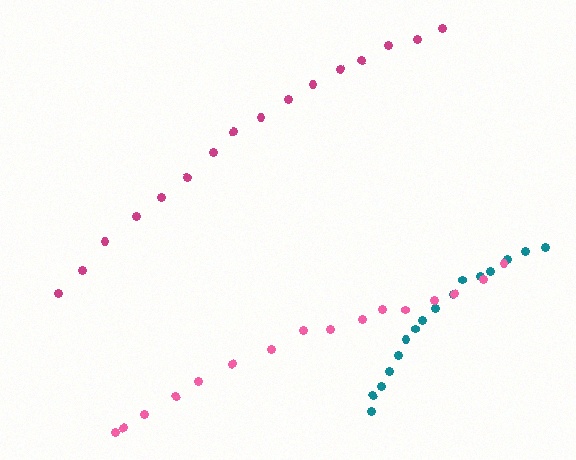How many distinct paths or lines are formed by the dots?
There are 3 distinct paths.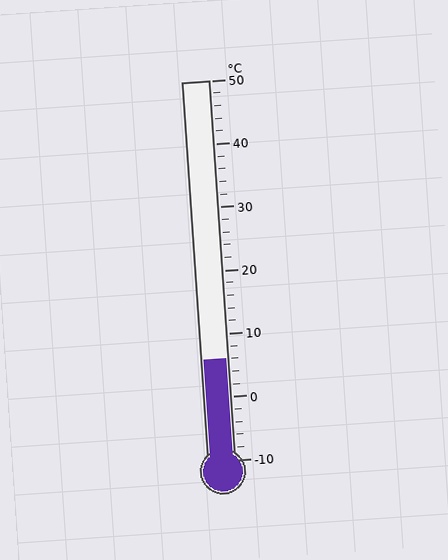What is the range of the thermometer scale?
The thermometer scale ranges from -10°C to 50°C.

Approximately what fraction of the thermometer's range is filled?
The thermometer is filled to approximately 25% of its range.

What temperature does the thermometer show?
The thermometer shows approximately 6°C.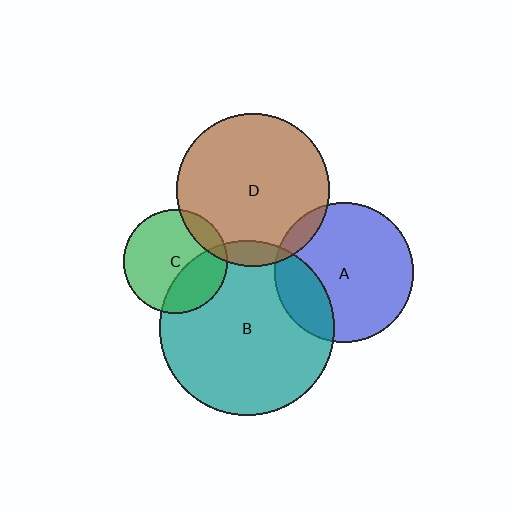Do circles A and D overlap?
Yes.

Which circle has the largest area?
Circle B (teal).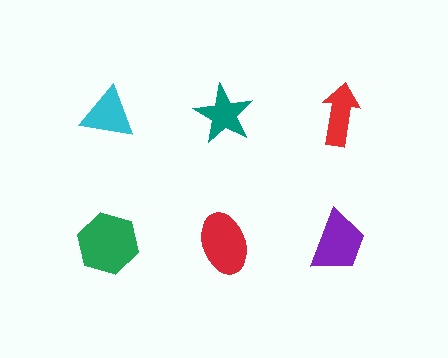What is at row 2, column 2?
A red ellipse.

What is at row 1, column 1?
A cyan triangle.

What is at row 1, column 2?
A teal star.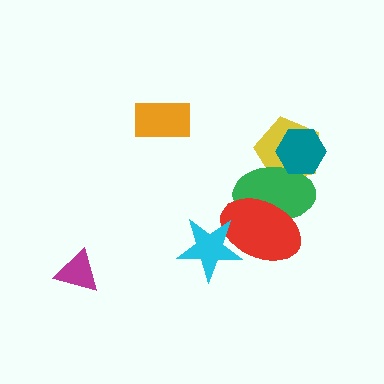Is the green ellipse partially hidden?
Yes, it is partially covered by another shape.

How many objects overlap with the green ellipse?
3 objects overlap with the green ellipse.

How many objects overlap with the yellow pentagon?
2 objects overlap with the yellow pentagon.